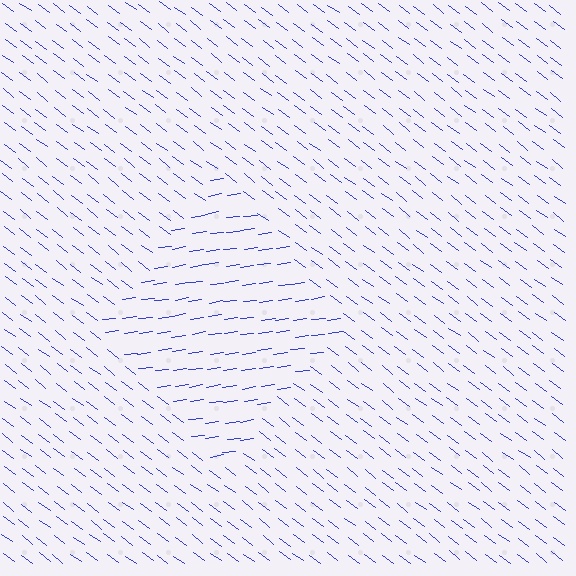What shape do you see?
I see a diamond.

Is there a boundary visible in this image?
Yes, there is a texture boundary formed by a change in line orientation.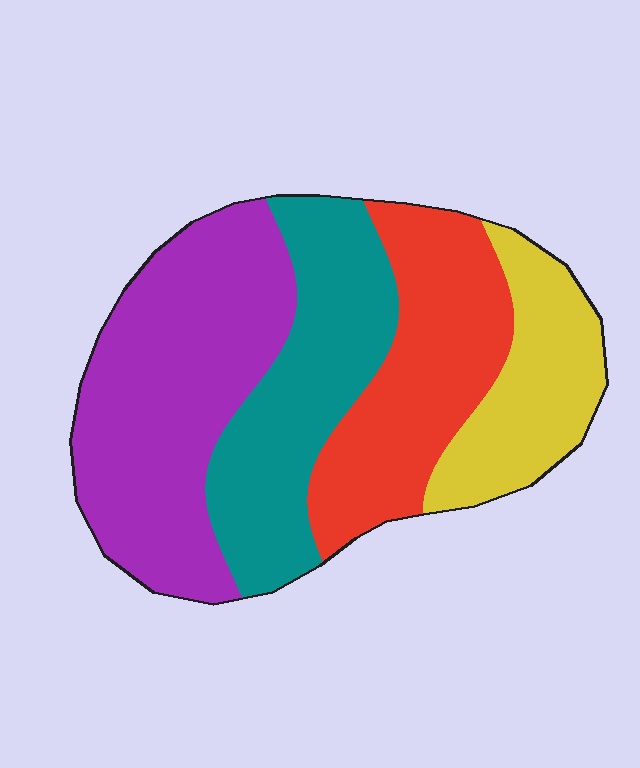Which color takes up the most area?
Purple, at roughly 35%.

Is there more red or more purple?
Purple.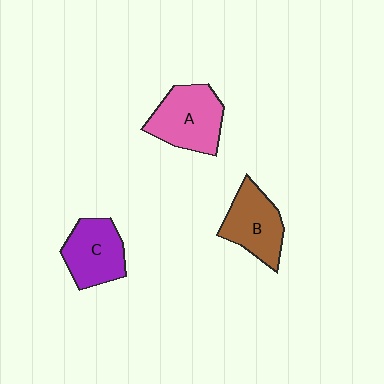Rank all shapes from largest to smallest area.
From largest to smallest: A (pink), B (brown), C (purple).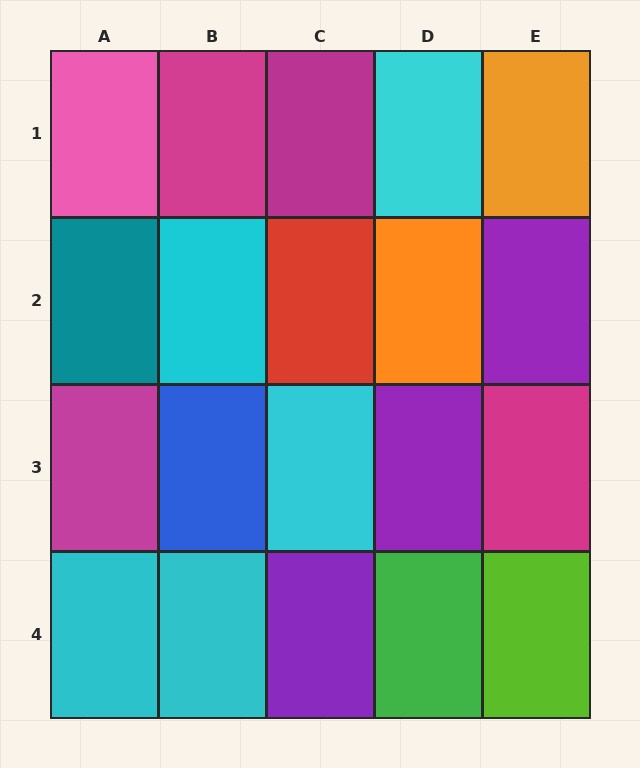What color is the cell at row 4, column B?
Cyan.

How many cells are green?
1 cell is green.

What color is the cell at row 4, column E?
Lime.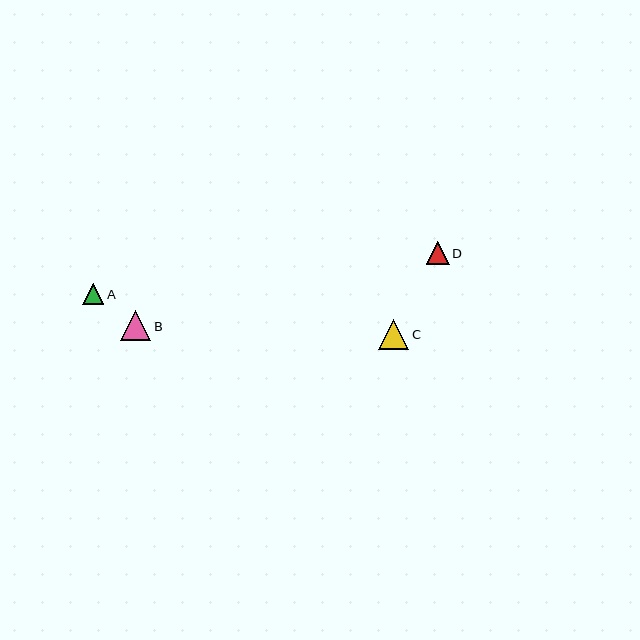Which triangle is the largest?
Triangle C is the largest with a size of approximately 30 pixels.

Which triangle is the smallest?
Triangle A is the smallest with a size of approximately 21 pixels.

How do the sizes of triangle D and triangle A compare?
Triangle D and triangle A are approximately the same size.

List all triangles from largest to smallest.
From largest to smallest: C, B, D, A.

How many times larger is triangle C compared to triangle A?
Triangle C is approximately 1.4 times the size of triangle A.